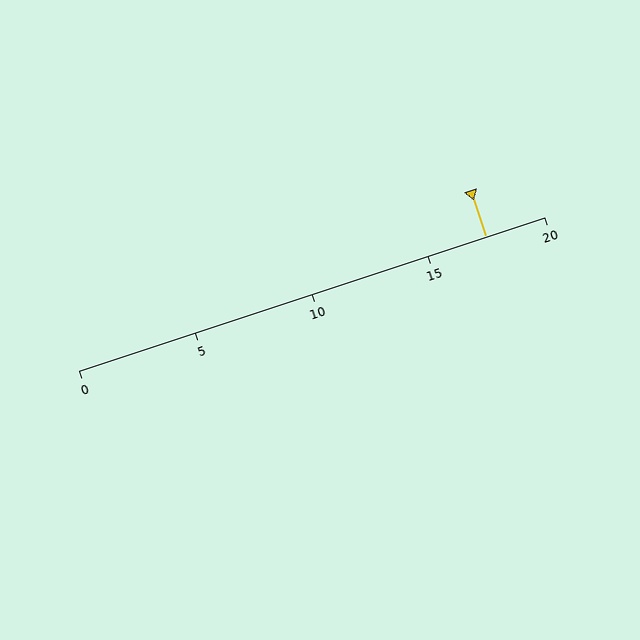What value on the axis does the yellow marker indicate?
The marker indicates approximately 17.5.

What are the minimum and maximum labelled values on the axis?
The axis runs from 0 to 20.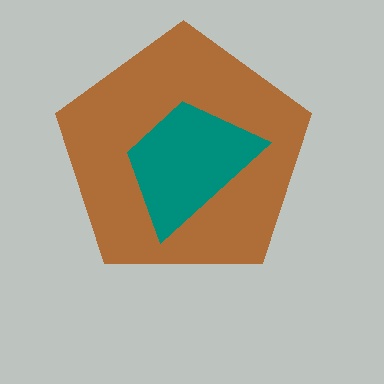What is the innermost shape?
The teal trapezoid.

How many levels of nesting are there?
2.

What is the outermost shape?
The brown pentagon.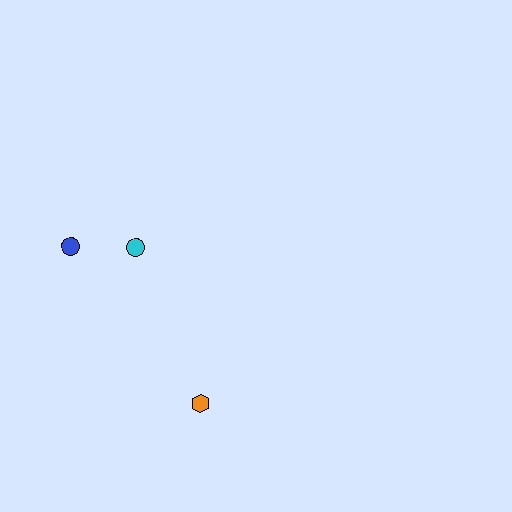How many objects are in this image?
There are 3 objects.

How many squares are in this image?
There are no squares.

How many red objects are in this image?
There are no red objects.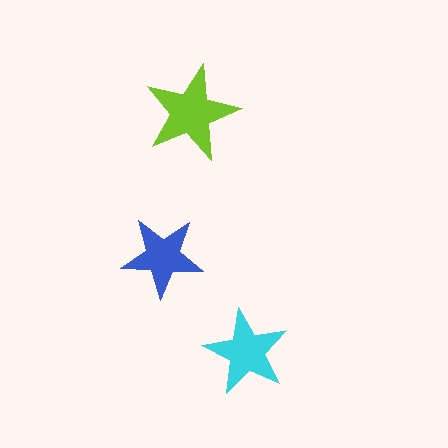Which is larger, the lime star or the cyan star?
The lime one.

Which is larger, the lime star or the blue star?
The lime one.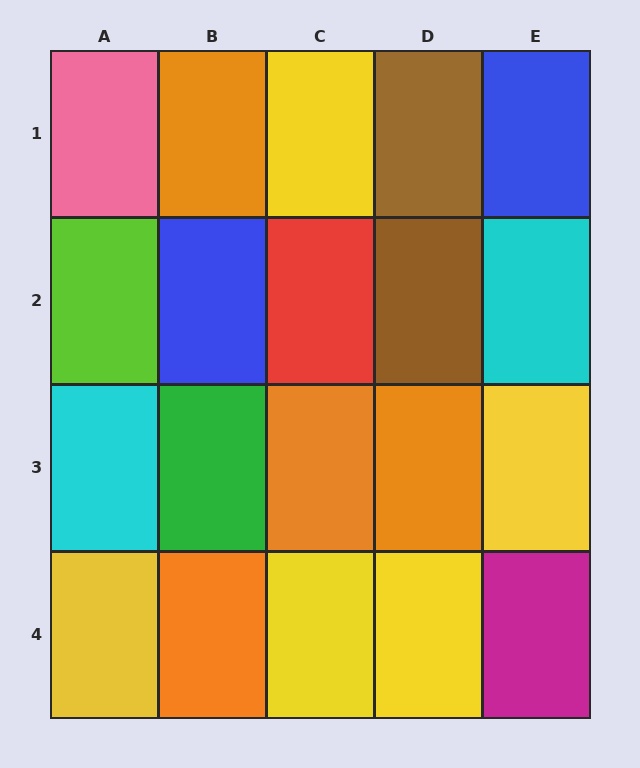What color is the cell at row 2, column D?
Brown.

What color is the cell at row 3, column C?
Orange.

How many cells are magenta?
1 cell is magenta.